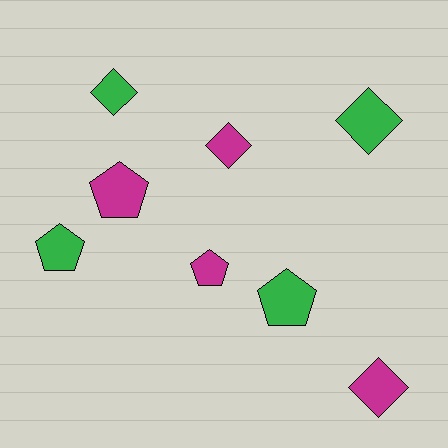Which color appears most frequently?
Magenta, with 4 objects.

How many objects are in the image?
There are 8 objects.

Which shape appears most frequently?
Pentagon, with 4 objects.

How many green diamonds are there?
There are 2 green diamonds.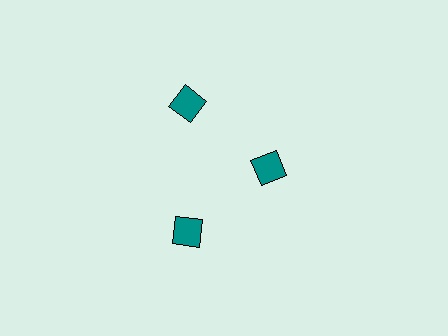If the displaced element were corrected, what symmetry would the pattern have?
It would have 3-fold rotational symmetry — the pattern would map onto itself every 120 degrees.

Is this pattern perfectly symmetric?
No. The 3 teal diamonds are arranged in a ring, but one element near the 3 o'clock position is pulled inward toward the center, breaking the 3-fold rotational symmetry.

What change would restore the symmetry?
The symmetry would be restored by moving it outward, back onto the ring so that all 3 diamonds sit at equal angles and equal distance from the center.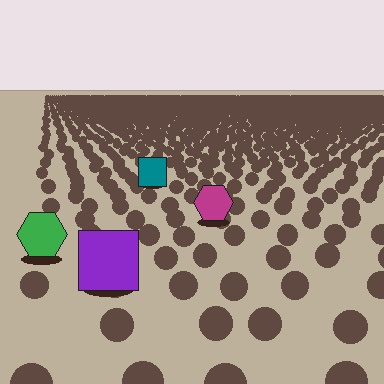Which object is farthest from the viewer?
The teal square is farthest from the viewer. It appears smaller and the ground texture around it is denser.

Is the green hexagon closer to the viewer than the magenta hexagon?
Yes. The green hexagon is closer — you can tell from the texture gradient: the ground texture is coarser near it.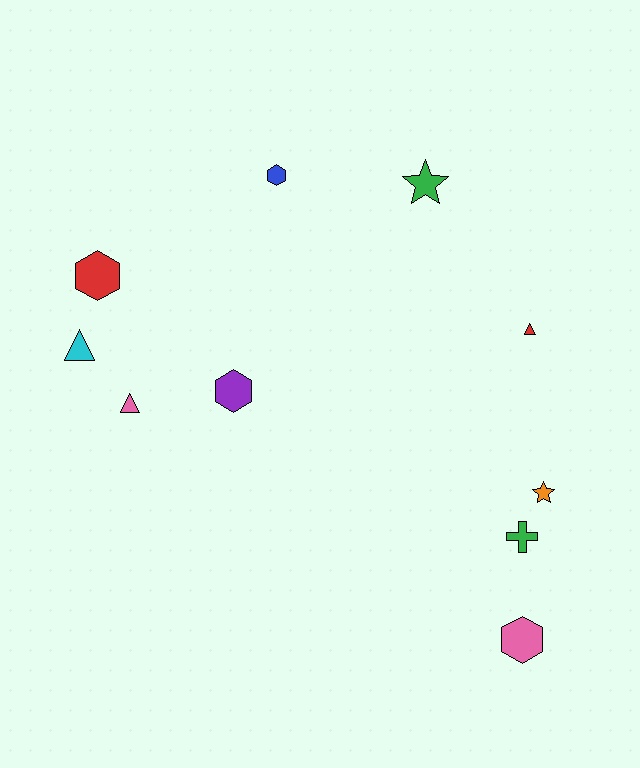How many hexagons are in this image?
There are 4 hexagons.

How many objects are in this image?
There are 10 objects.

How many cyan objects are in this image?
There is 1 cyan object.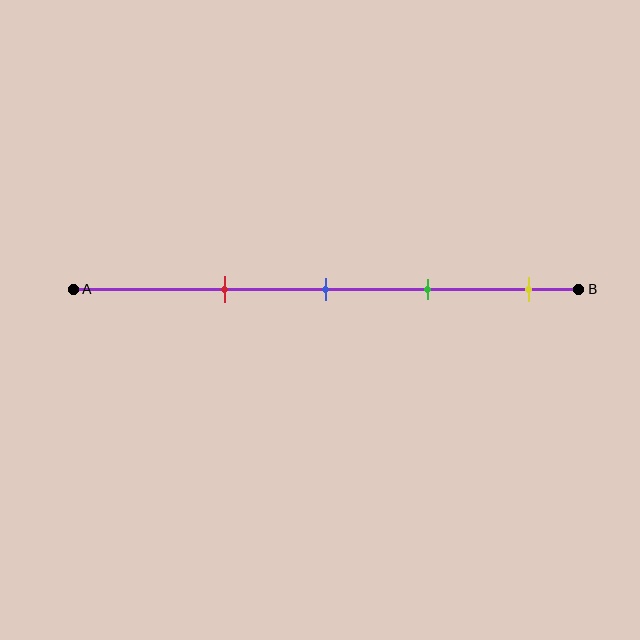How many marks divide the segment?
There are 4 marks dividing the segment.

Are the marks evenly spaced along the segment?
Yes, the marks are approximately evenly spaced.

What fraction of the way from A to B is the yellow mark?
The yellow mark is approximately 90% (0.9) of the way from A to B.